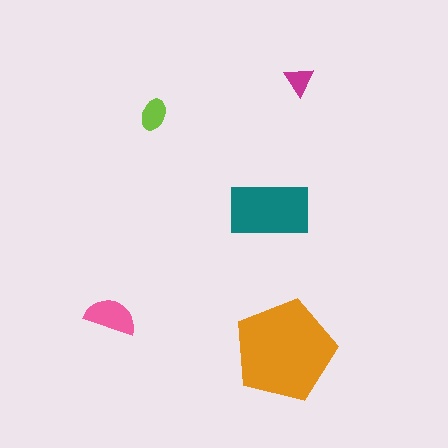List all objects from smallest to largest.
The magenta triangle, the lime ellipse, the pink semicircle, the teal rectangle, the orange pentagon.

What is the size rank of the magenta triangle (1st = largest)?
5th.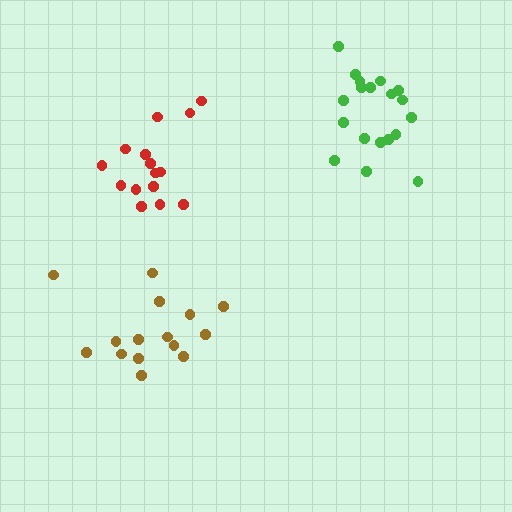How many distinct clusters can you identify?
There are 3 distinct clusters.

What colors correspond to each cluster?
The clusters are colored: brown, red, green.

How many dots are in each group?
Group 1: 15 dots, Group 2: 15 dots, Group 3: 19 dots (49 total).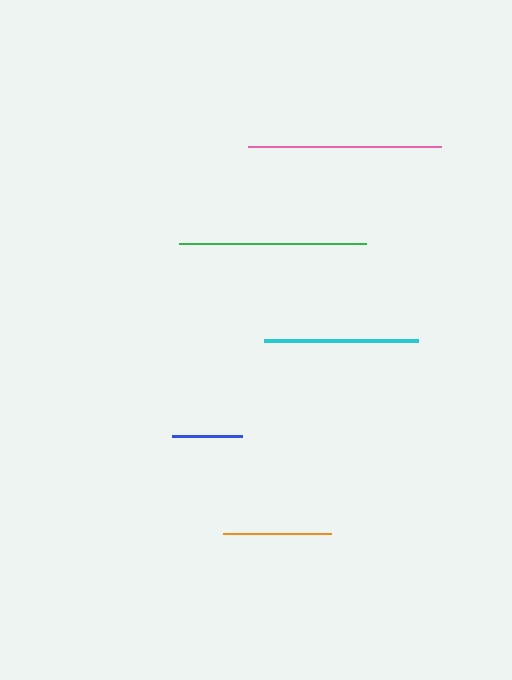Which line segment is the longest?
The pink line is the longest at approximately 194 pixels.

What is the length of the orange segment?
The orange segment is approximately 109 pixels long.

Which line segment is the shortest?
The blue line is the shortest at approximately 70 pixels.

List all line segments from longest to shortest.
From longest to shortest: pink, green, cyan, orange, blue.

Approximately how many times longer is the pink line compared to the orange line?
The pink line is approximately 1.8 times the length of the orange line.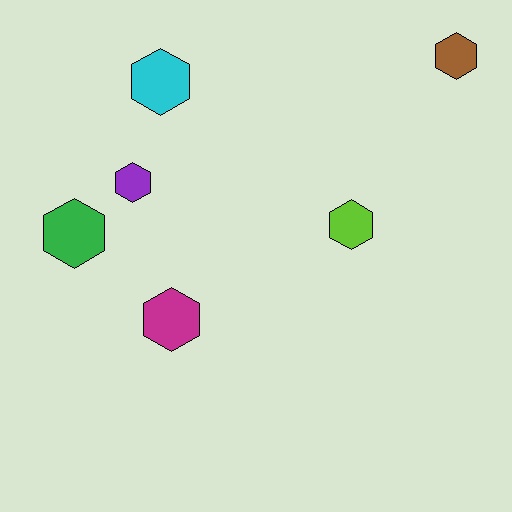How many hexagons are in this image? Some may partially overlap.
There are 6 hexagons.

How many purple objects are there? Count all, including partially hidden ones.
There is 1 purple object.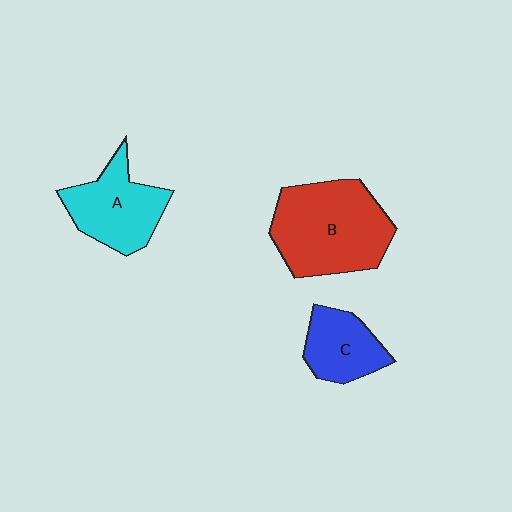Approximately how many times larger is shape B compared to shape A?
Approximately 1.5 times.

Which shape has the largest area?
Shape B (red).